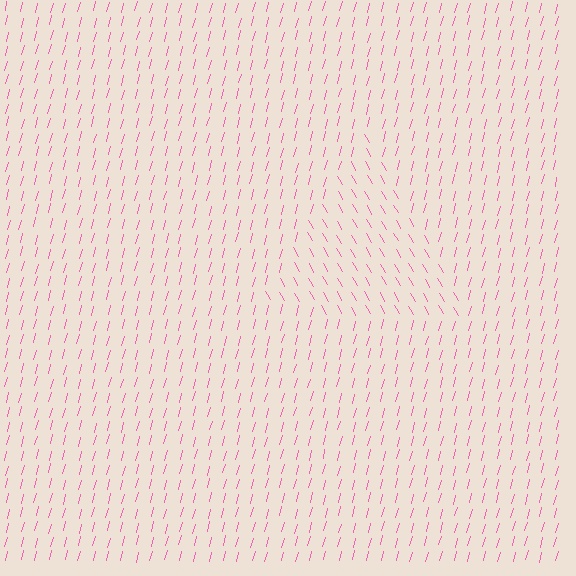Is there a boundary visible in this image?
Yes, there is a texture boundary formed by a change in line orientation.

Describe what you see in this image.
The image is filled with small pink line segments. A triangle region in the image has lines oriented differently from the surrounding lines, creating a visible texture boundary.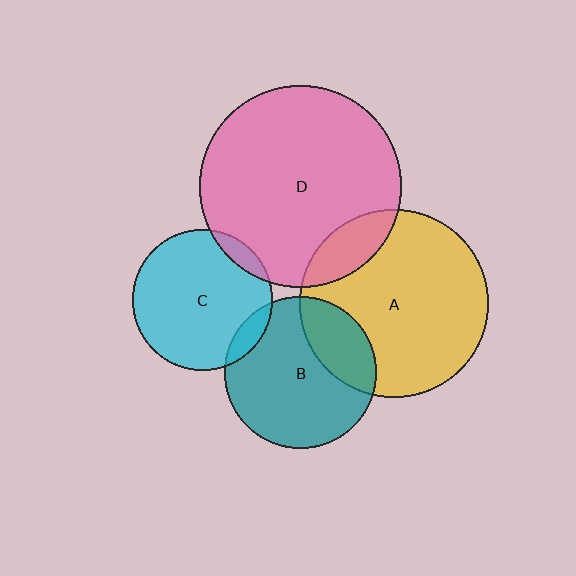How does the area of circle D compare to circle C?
Approximately 2.1 times.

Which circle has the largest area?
Circle D (pink).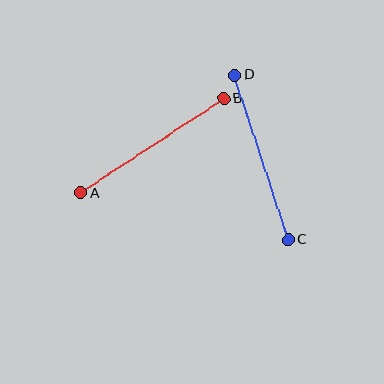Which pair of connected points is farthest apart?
Points C and D are farthest apart.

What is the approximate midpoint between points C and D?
The midpoint is at approximately (262, 157) pixels.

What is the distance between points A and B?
The distance is approximately 171 pixels.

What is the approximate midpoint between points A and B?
The midpoint is at approximately (152, 146) pixels.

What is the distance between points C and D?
The distance is approximately 173 pixels.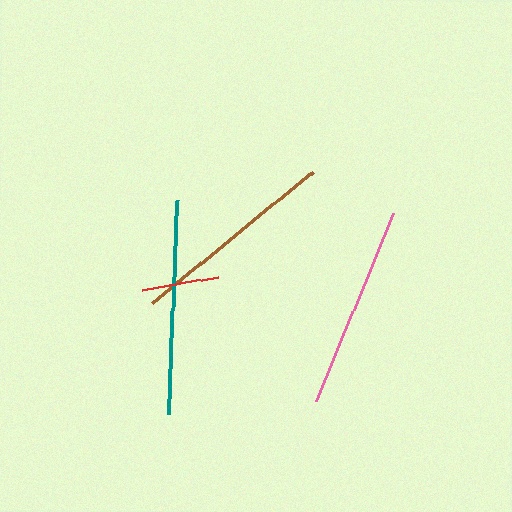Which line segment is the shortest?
The red line is the shortest at approximately 77 pixels.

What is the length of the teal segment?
The teal segment is approximately 214 pixels long.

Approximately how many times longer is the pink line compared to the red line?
The pink line is approximately 2.6 times the length of the red line.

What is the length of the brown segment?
The brown segment is approximately 208 pixels long.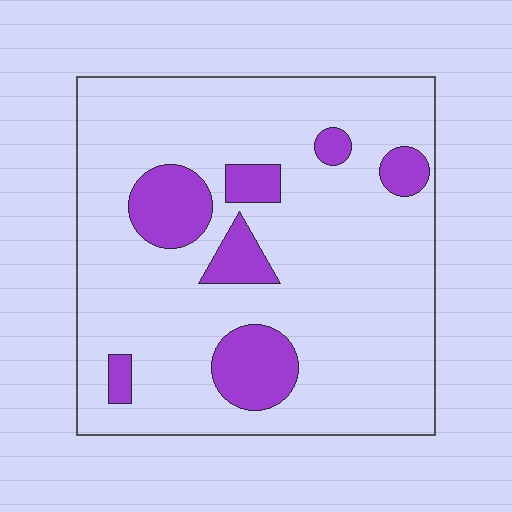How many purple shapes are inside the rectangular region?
7.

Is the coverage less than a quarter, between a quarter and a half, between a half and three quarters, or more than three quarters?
Less than a quarter.